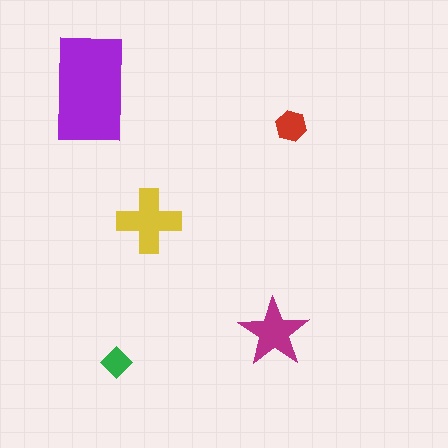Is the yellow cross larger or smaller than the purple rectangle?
Smaller.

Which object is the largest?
The purple rectangle.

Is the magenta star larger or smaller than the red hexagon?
Larger.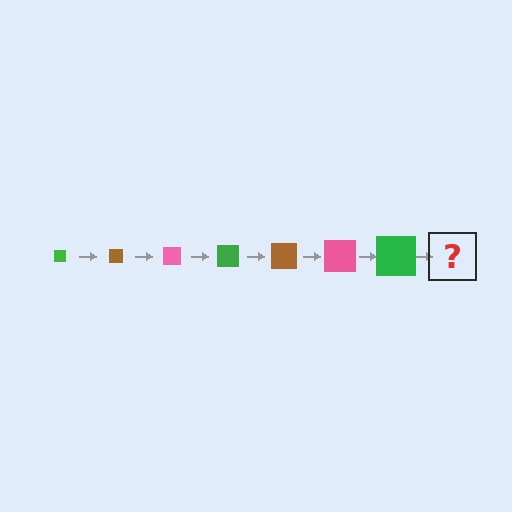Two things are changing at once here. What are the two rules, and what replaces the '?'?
The two rules are that the square grows larger each step and the color cycles through green, brown, and pink. The '?' should be a brown square, larger than the previous one.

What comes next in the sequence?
The next element should be a brown square, larger than the previous one.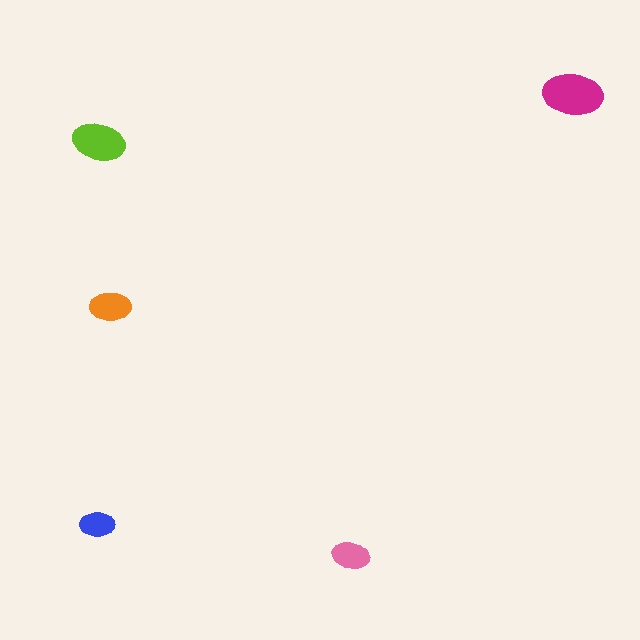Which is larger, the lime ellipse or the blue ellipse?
The lime one.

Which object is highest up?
The magenta ellipse is topmost.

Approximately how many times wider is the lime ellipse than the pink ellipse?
About 1.5 times wider.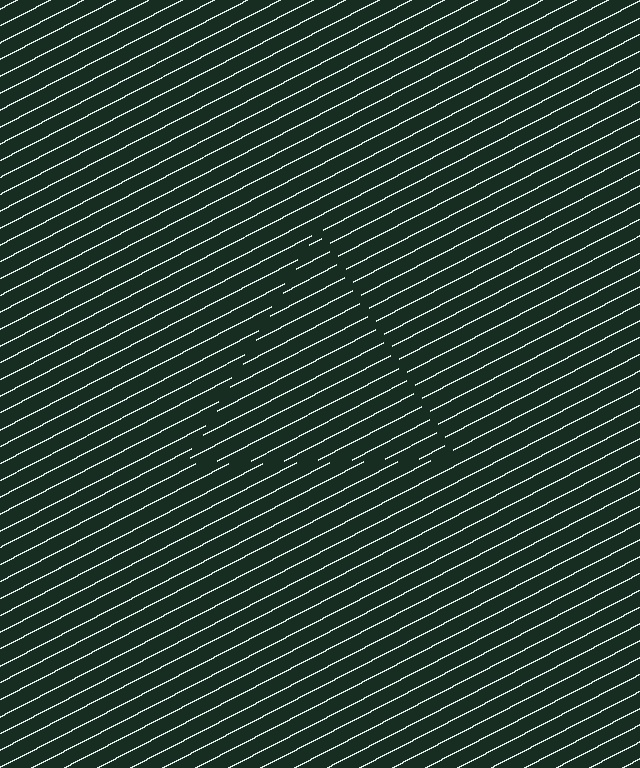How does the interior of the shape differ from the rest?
The interior of the shape contains the same grating, shifted by half a period — the contour is defined by the phase discontinuity where line-ends from the inner and outer gratings abut.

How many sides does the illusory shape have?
3 sides — the line-ends trace a triangle.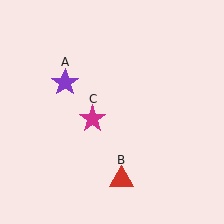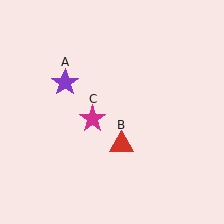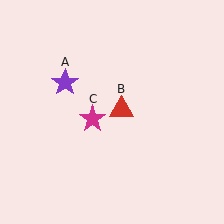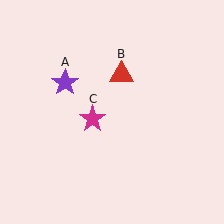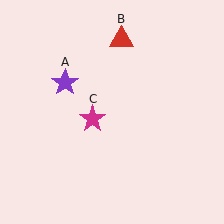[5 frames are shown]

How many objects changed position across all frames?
1 object changed position: red triangle (object B).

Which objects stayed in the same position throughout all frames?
Purple star (object A) and magenta star (object C) remained stationary.